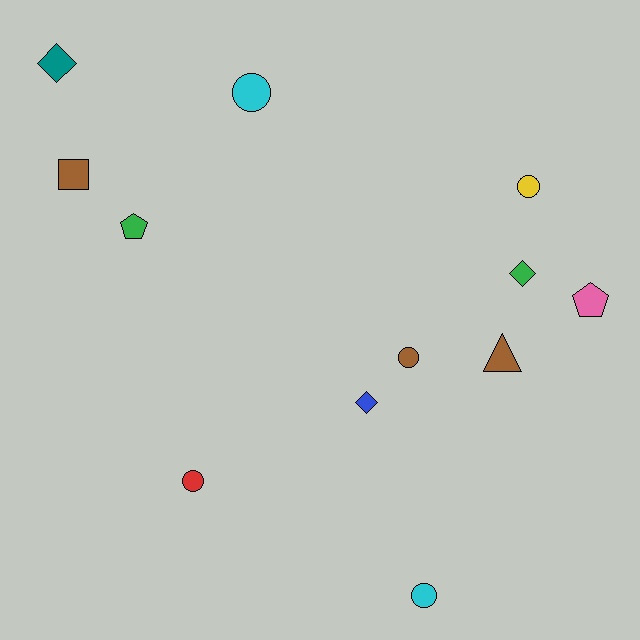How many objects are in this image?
There are 12 objects.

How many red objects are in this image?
There is 1 red object.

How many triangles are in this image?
There is 1 triangle.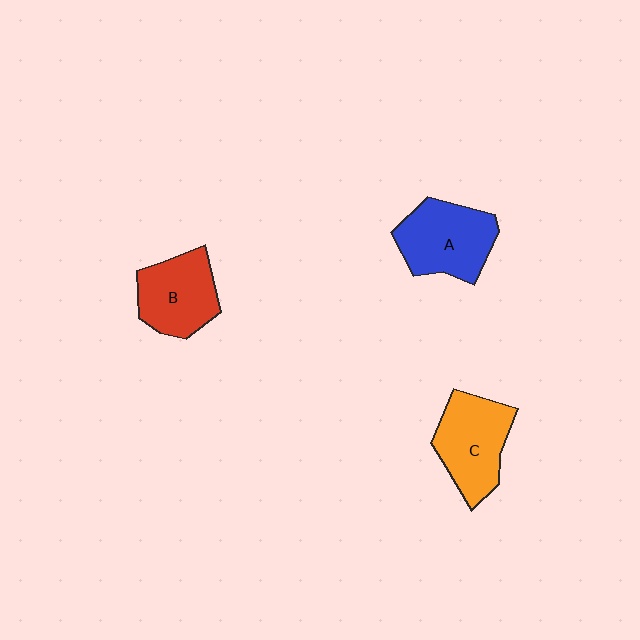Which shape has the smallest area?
Shape B (red).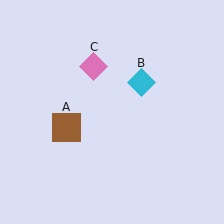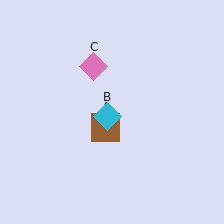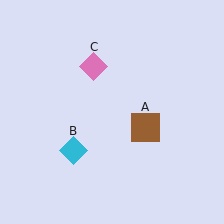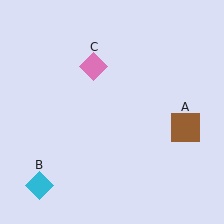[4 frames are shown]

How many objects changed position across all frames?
2 objects changed position: brown square (object A), cyan diamond (object B).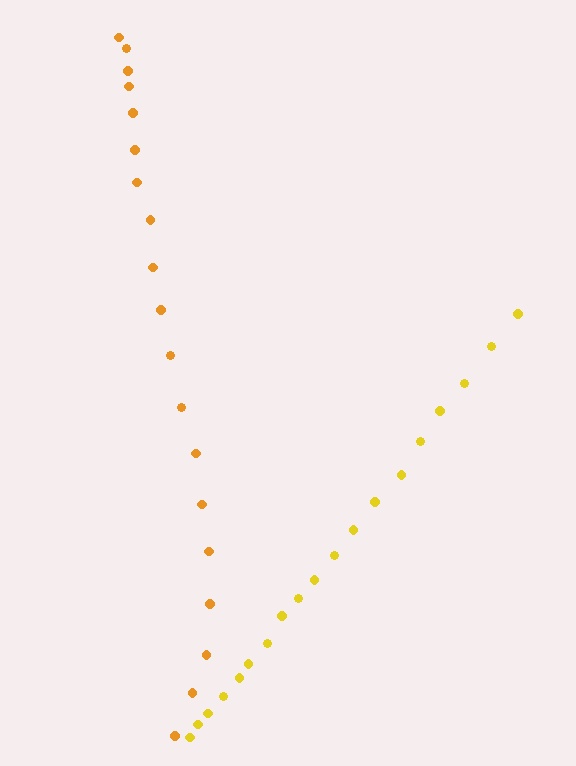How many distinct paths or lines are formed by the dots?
There are 2 distinct paths.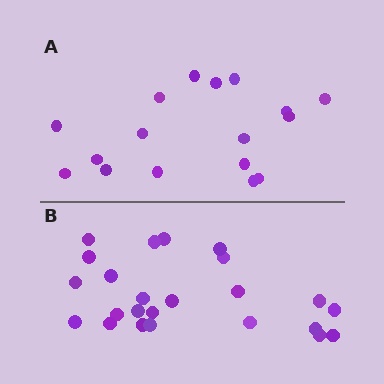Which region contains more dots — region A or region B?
Region B (the bottom region) has more dots.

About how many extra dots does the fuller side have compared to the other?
Region B has roughly 8 or so more dots than region A.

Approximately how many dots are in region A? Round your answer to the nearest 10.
About 20 dots. (The exact count is 17, which rounds to 20.)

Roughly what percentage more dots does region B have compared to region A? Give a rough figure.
About 40% more.